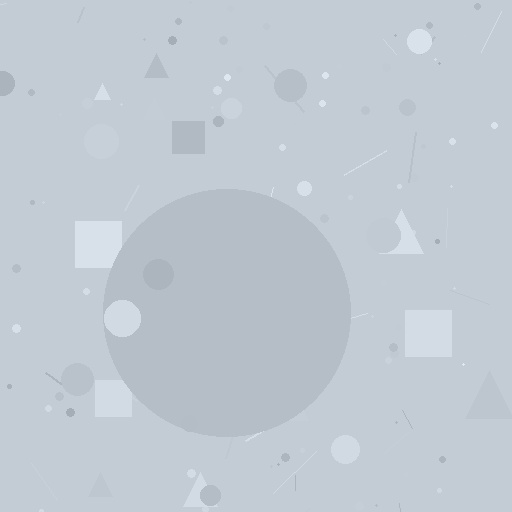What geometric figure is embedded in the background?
A circle is embedded in the background.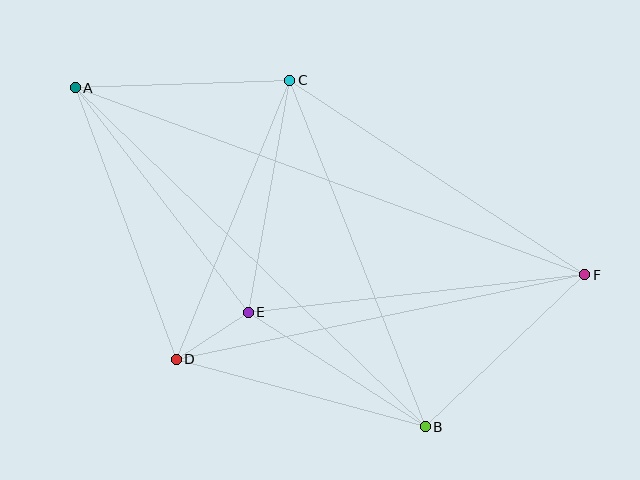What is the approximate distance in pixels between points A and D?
The distance between A and D is approximately 289 pixels.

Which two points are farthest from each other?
Points A and F are farthest from each other.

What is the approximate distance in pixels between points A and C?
The distance between A and C is approximately 214 pixels.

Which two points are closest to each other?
Points D and E are closest to each other.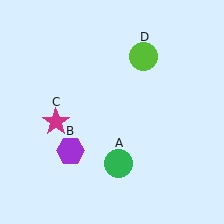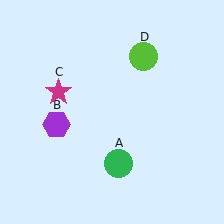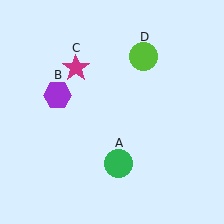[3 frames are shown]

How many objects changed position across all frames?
2 objects changed position: purple hexagon (object B), magenta star (object C).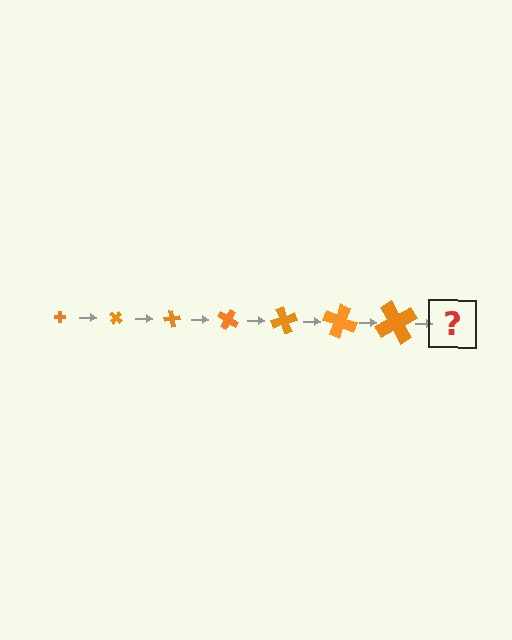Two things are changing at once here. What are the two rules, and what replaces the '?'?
The two rules are that the cross grows larger each step and it rotates 40 degrees each step. The '?' should be a cross, larger than the previous one and rotated 280 degrees from the start.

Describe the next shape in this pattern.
It should be a cross, larger than the previous one and rotated 280 degrees from the start.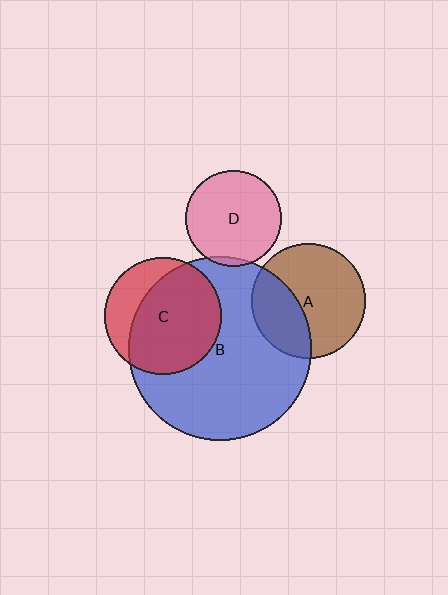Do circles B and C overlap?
Yes.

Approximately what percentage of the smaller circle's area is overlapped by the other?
Approximately 70%.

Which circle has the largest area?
Circle B (blue).